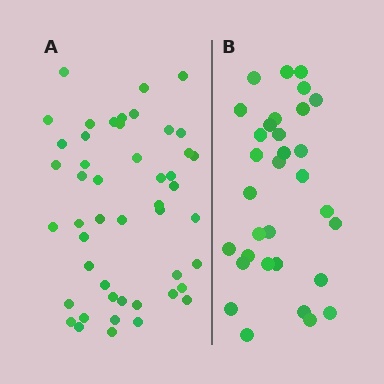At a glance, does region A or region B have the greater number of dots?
Region A (the left region) has more dots.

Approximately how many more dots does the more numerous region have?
Region A has approximately 15 more dots than region B.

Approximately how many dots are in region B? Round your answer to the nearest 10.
About 30 dots. (The exact count is 32, which rounds to 30.)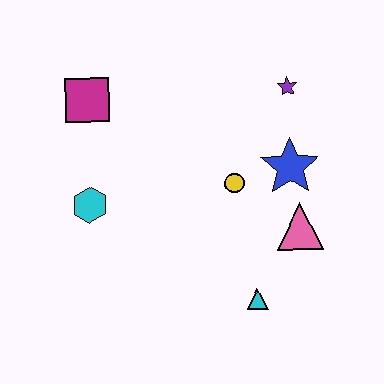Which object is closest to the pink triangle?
The blue star is closest to the pink triangle.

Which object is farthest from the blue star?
The magenta square is farthest from the blue star.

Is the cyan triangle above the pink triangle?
No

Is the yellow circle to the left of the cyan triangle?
Yes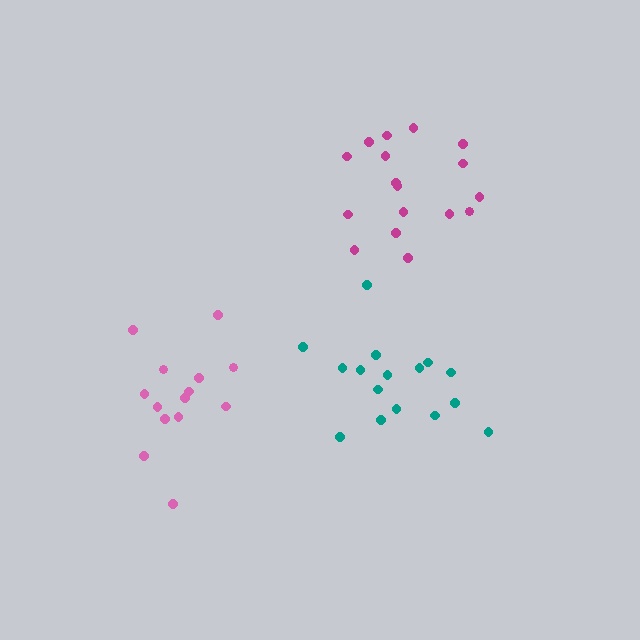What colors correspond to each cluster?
The clusters are colored: pink, teal, magenta.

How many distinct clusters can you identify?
There are 3 distinct clusters.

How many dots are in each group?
Group 1: 14 dots, Group 2: 16 dots, Group 3: 17 dots (47 total).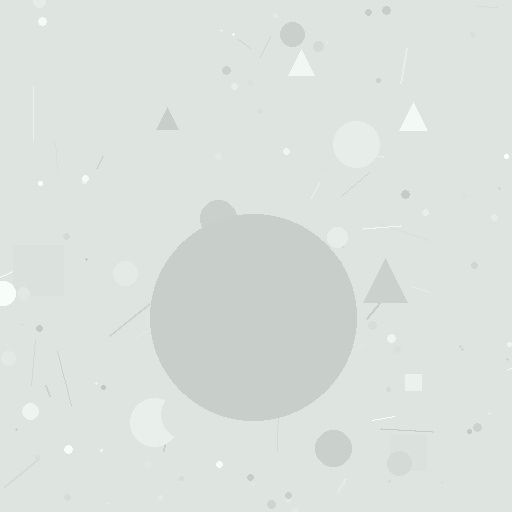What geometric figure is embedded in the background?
A circle is embedded in the background.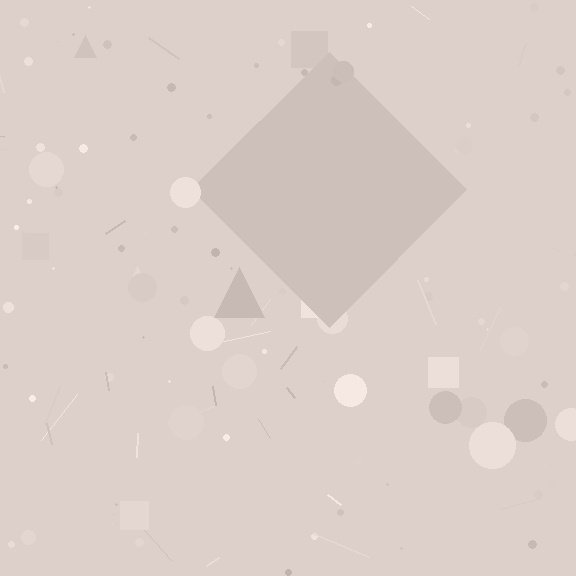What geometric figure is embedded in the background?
A diamond is embedded in the background.